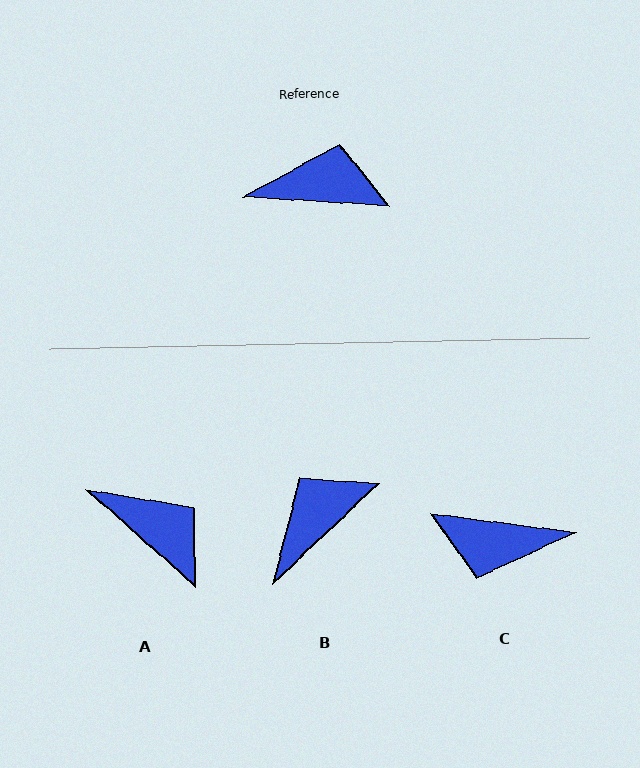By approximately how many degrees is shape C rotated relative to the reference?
Approximately 176 degrees counter-clockwise.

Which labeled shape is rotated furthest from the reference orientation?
C, about 176 degrees away.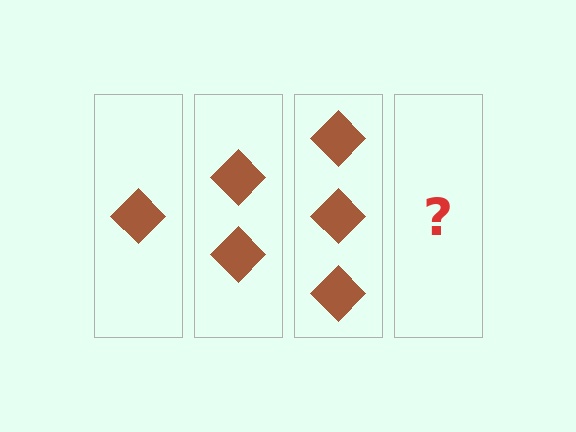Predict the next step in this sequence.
The next step is 4 diamonds.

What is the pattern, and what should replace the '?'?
The pattern is that each step adds one more diamond. The '?' should be 4 diamonds.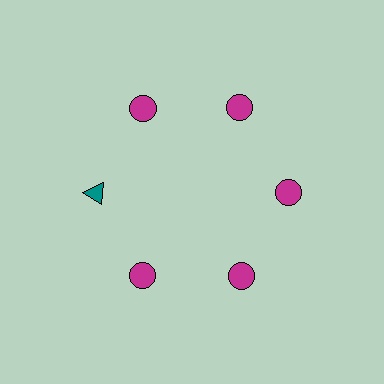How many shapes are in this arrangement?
There are 6 shapes arranged in a ring pattern.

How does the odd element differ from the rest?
It differs in both color (teal instead of magenta) and shape (triangle instead of circle).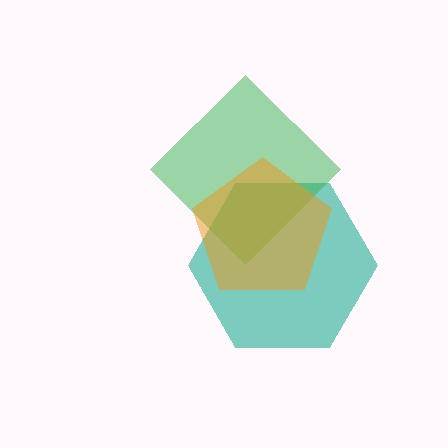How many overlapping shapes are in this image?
There are 3 overlapping shapes in the image.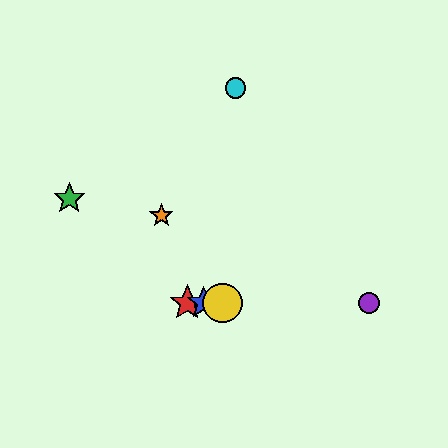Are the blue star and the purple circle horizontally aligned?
Yes, both are at y≈303.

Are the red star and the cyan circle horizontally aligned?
No, the red star is at y≈303 and the cyan circle is at y≈88.